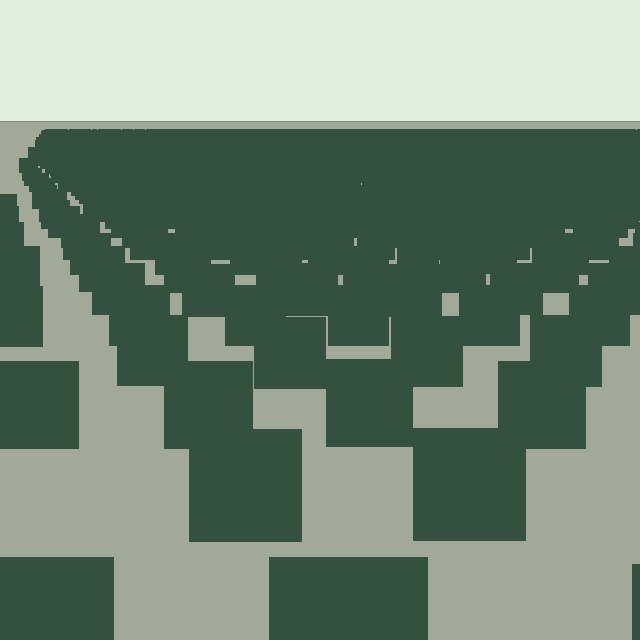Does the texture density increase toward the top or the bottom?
Density increases toward the top.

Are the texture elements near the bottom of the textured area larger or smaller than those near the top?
Larger. Near the bottom, elements are closer to the viewer and appear at a bigger on-screen size.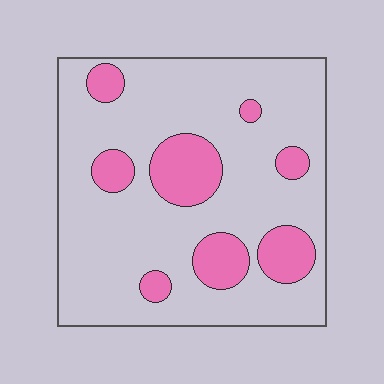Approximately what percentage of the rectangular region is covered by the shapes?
Approximately 20%.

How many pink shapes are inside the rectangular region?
8.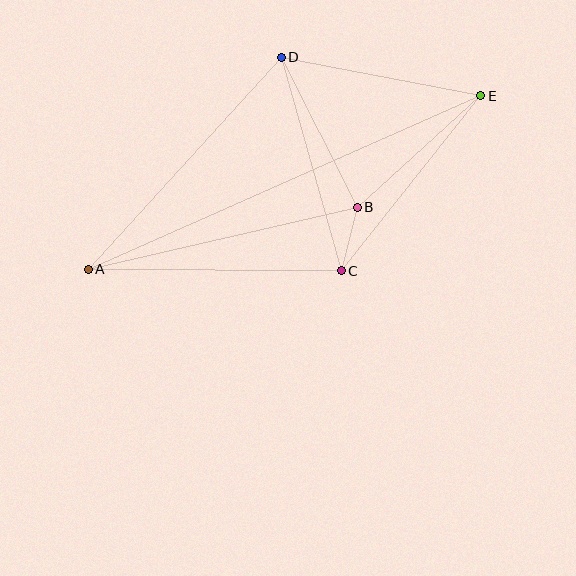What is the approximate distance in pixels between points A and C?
The distance between A and C is approximately 253 pixels.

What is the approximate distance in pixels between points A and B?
The distance between A and B is approximately 276 pixels.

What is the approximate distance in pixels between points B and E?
The distance between B and E is approximately 166 pixels.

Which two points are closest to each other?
Points B and C are closest to each other.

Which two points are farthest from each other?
Points A and E are farthest from each other.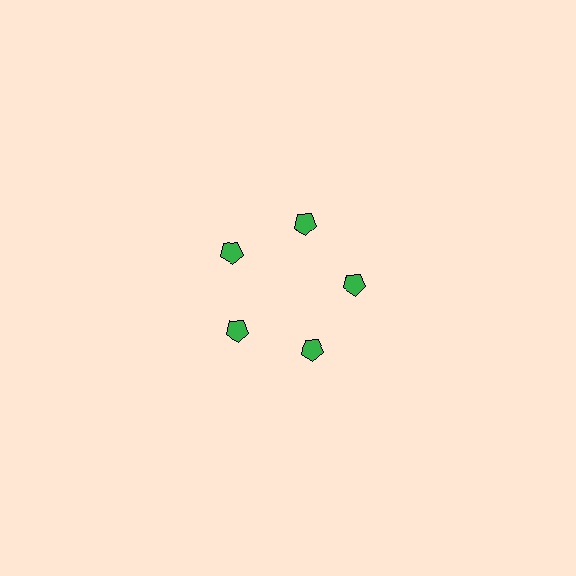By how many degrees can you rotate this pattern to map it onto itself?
The pattern maps onto itself every 72 degrees of rotation.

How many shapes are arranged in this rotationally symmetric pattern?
There are 5 shapes, arranged in 5 groups of 1.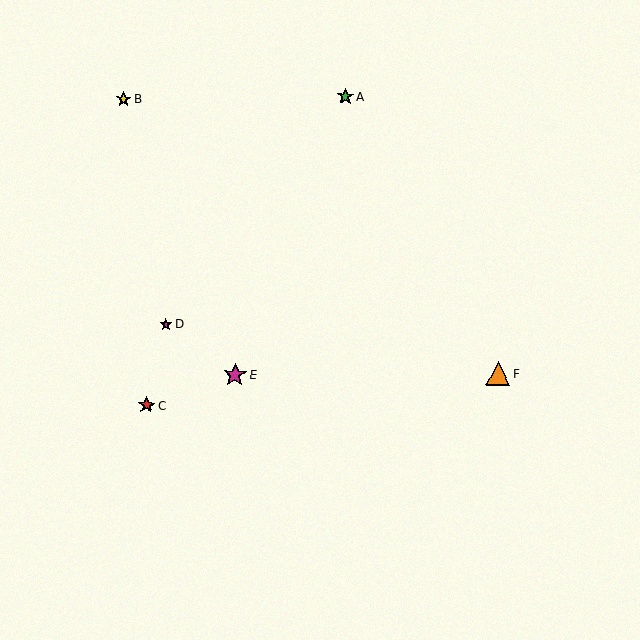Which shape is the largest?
The orange triangle (labeled F) is the largest.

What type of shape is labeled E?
Shape E is a magenta star.